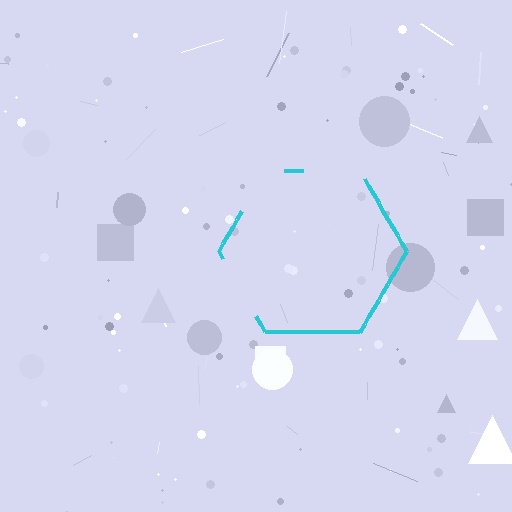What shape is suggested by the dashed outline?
The dashed outline suggests a hexagon.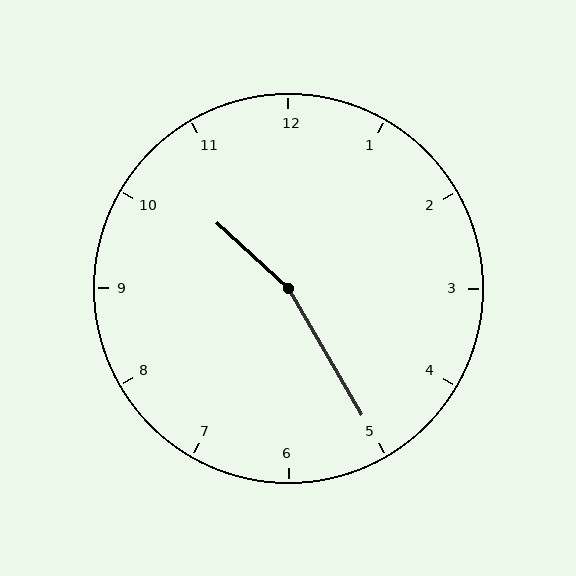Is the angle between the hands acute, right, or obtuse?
It is obtuse.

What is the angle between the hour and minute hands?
Approximately 162 degrees.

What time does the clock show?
10:25.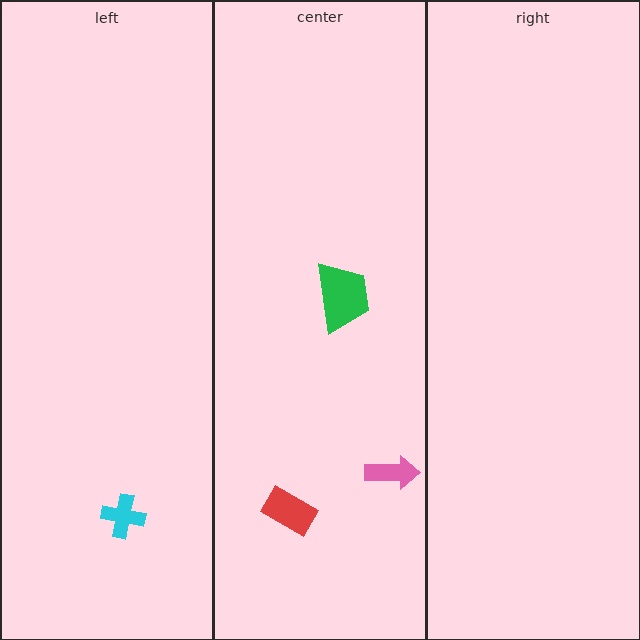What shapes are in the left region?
The cyan cross.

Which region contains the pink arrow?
The center region.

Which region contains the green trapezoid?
The center region.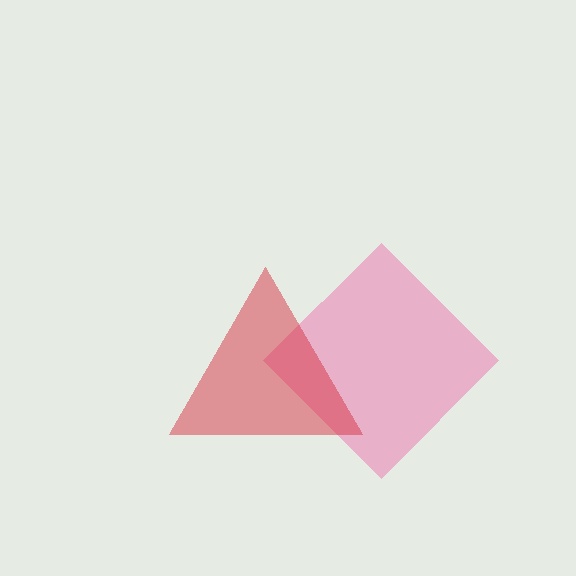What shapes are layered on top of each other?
The layered shapes are: a pink diamond, a red triangle.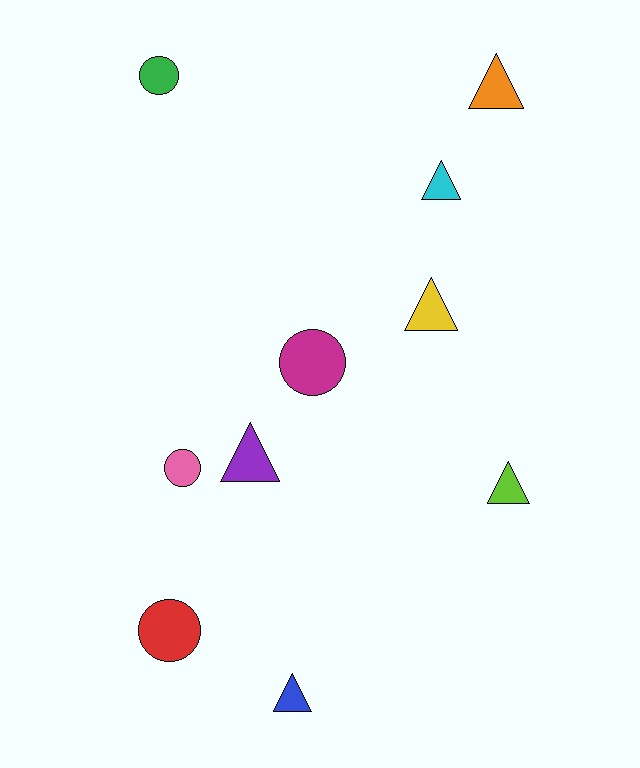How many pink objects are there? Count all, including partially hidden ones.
There is 1 pink object.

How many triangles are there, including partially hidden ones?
There are 6 triangles.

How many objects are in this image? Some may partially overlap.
There are 10 objects.